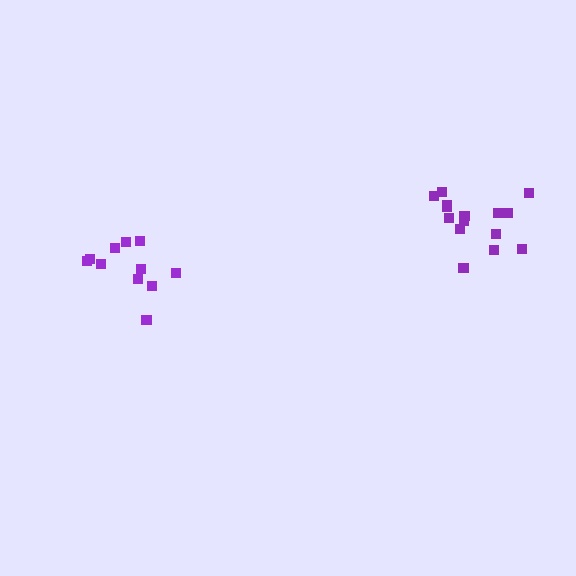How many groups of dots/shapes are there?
There are 2 groups.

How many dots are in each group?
Group 1: 11 dots, Group 2: 16 dots (27 total).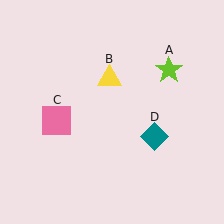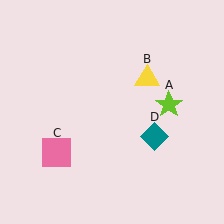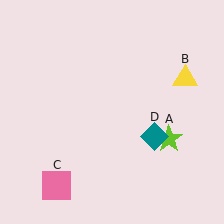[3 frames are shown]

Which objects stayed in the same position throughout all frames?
Teal diamond (object D) remained stationary.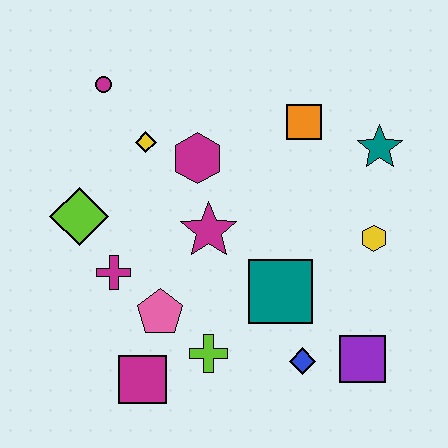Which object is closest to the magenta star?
The magenta hexagon is closest to the magenta star.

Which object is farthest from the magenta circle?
The purple square is farthest from the magenta circle.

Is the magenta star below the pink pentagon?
No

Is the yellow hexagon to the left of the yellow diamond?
No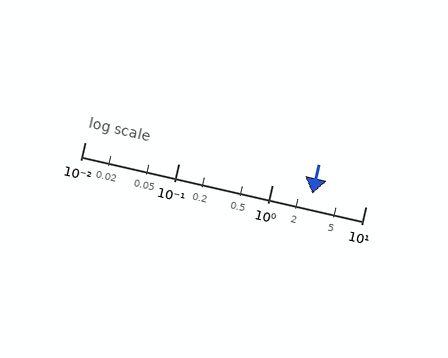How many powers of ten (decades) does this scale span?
The scale spans 3 decades, from 0.01 to 10.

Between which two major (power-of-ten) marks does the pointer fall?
The pointer is between 1 and 10.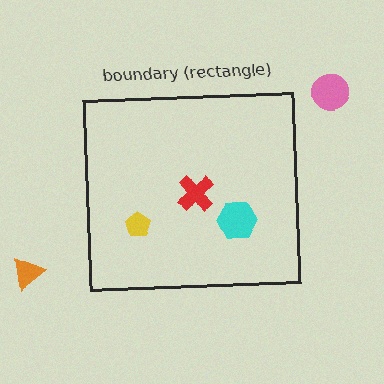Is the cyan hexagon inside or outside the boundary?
Inside.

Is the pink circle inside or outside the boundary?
Outside.